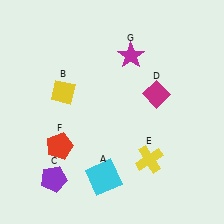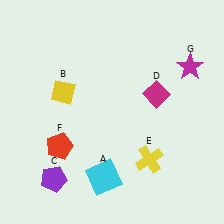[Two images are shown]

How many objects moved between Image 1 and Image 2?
1 object moved between the two images.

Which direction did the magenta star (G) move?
The magenta star (G) moved right.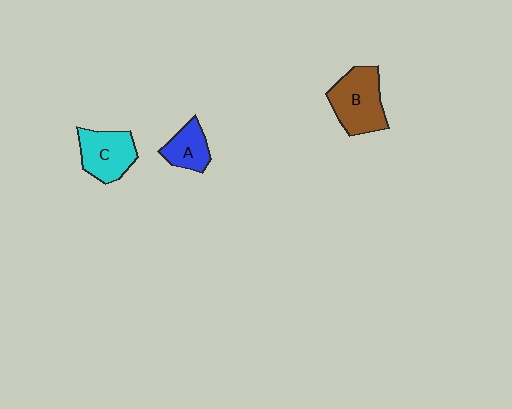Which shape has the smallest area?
Shape A (blue).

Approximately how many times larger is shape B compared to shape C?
Approximately 1.2 times.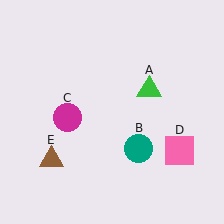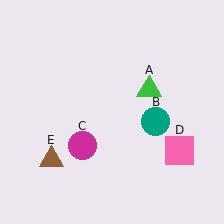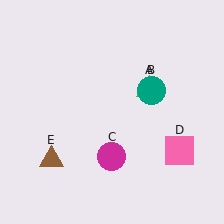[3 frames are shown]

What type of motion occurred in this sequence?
The teal circle (object B), magenta circle (object C) rotated counterclockwise around the center of the scene.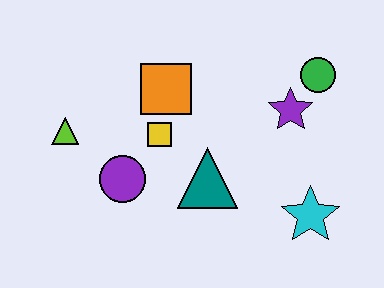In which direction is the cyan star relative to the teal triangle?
The cyan star is to the right of the teal triangle.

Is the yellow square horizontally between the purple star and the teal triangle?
No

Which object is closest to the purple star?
The green circle is closest to the purple star.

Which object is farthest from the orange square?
The cyan star is farthest from the orange square.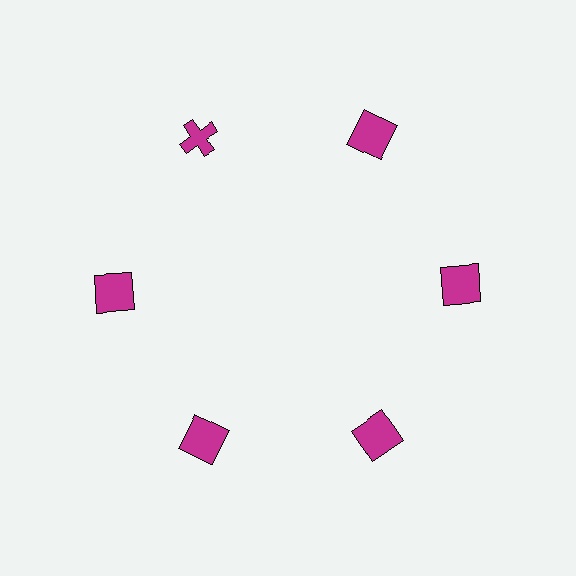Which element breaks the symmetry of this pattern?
The magenta cross at roughly the 11 o'clock position breaks the symmetry. All other shapes are magenta squares.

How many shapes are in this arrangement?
There are 6 shapes arranged in a ring pattern.